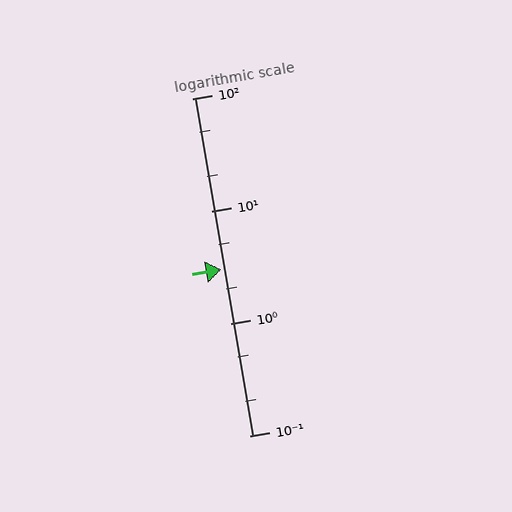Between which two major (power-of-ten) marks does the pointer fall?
The pointer is between 1 and 10.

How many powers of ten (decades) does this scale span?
The scale spans 3 decades, from 0.1 to 100.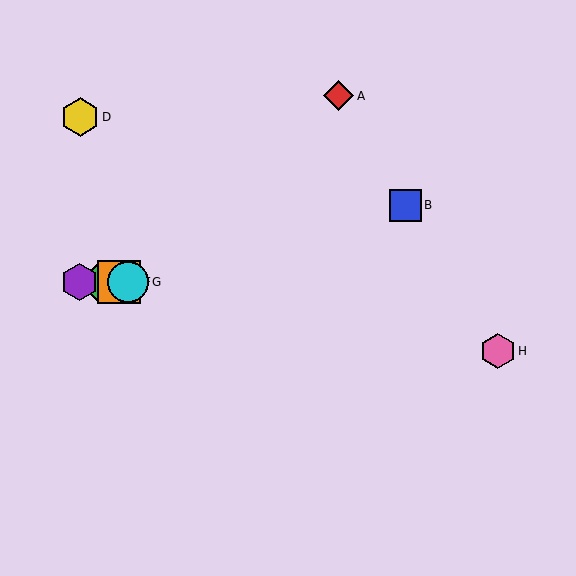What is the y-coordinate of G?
Object G is at y≈282.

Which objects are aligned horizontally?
Objects C, E, F, G are aligned horizontally.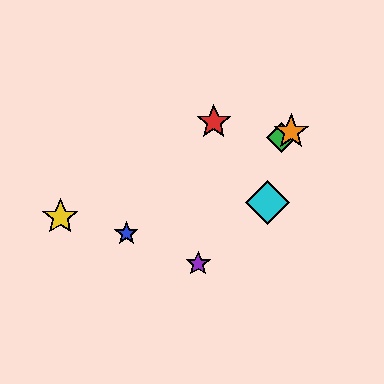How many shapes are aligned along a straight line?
3 shapes (the blue star, the green diamond, the orange star) are aligned along a straight line.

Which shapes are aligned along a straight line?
The blue star, the green diamond, the orange star are aligned along a straight line.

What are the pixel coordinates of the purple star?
The purple star is at (198, 264).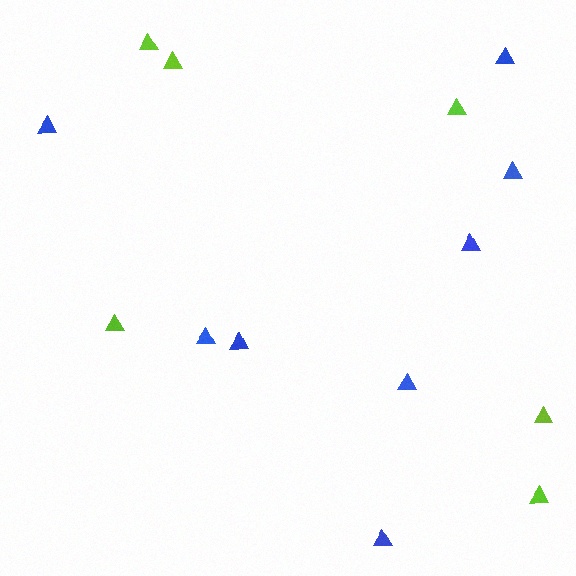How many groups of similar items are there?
There are 2 groups: one group of blue triangles (8) and one group of lime triangles (6).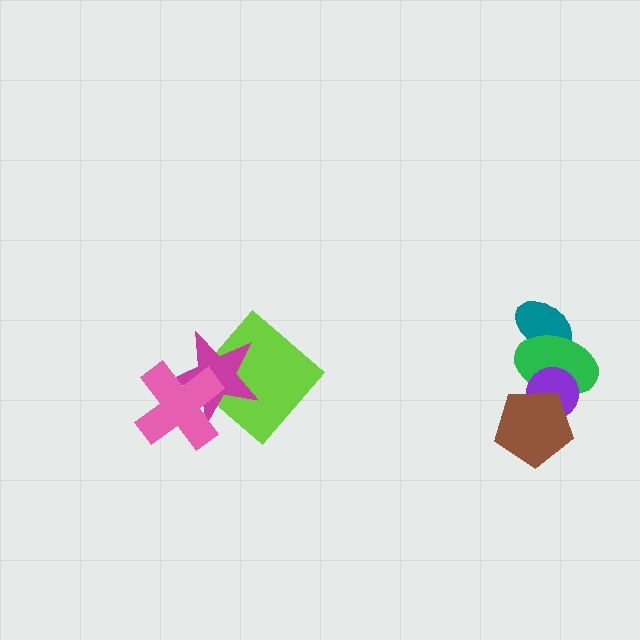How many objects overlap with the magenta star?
2 objects overlap with the magenta star.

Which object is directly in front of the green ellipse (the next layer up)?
The purple circle is directly in front of the green ellipse.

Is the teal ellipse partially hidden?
Yes, it is partially covered by another shape.